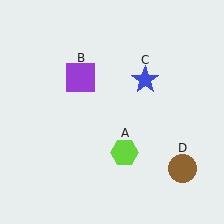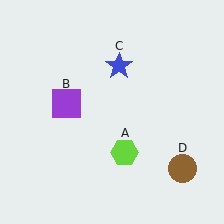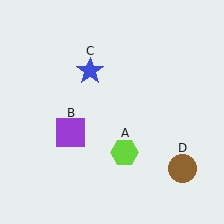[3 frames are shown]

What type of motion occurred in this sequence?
The purple square (object B), blue star (object C) rotated counterclockwise around the center of the scene.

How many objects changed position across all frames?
2 objects changed position: purple square (object B), blue star (object C).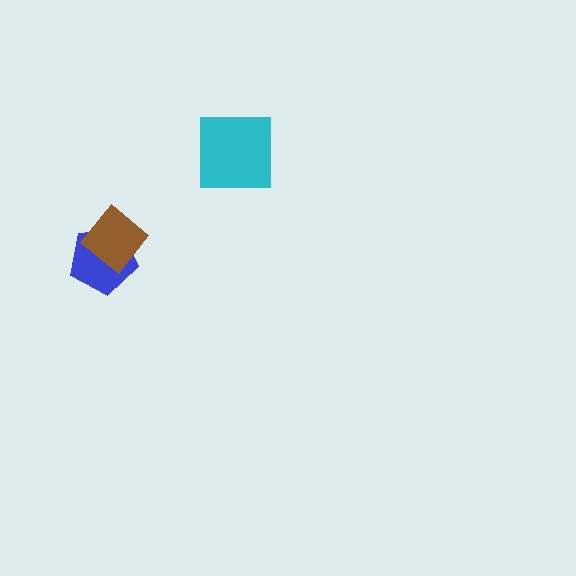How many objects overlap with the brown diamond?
1 object overlaps with the brown diamond.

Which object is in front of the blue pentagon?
The brown diamond is in front of the blue pentagon.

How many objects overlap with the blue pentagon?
1 object overlaps with the blue pentagon.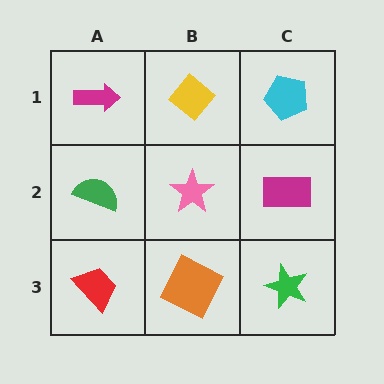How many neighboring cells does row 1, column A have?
2.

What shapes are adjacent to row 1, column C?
A magenta rectangle (row 2, column C), a yellow diamond (row 1, column B).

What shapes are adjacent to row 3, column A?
A green semicircle (row 2, column A), an orange square (row 3, column B).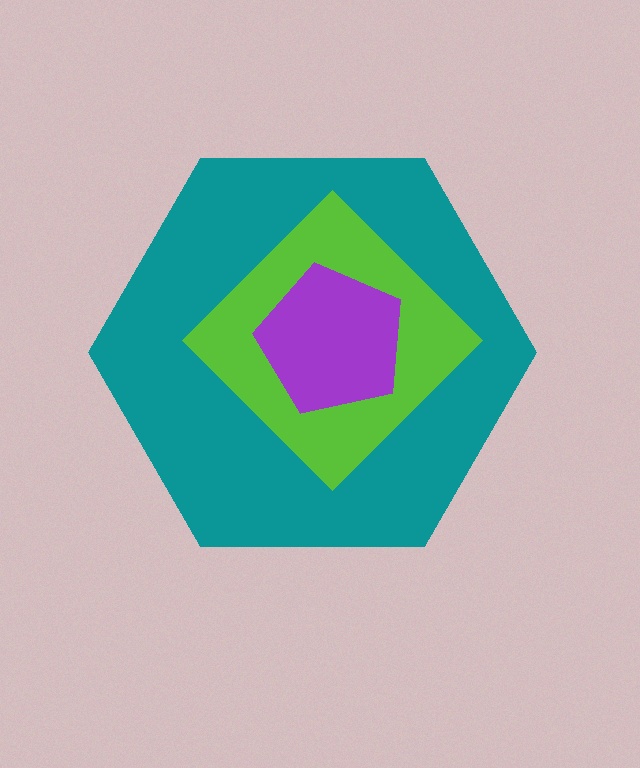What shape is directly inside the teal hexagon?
The lime diamond.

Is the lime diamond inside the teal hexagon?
Yes.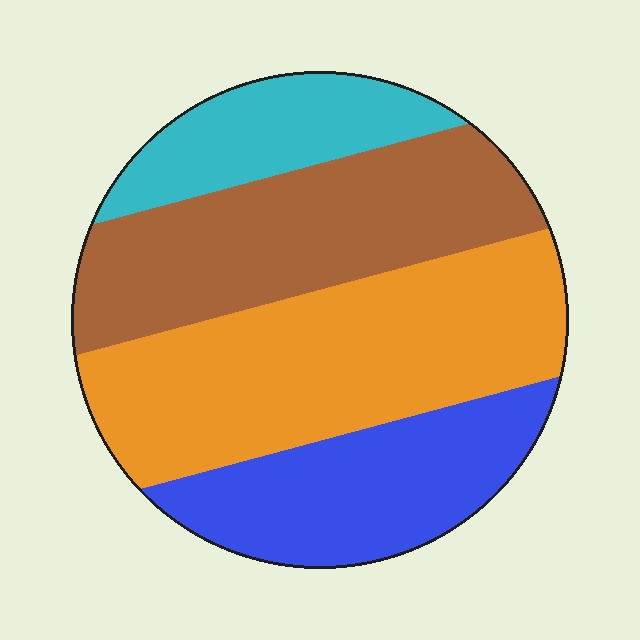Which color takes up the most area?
Orange, at roughly 35%.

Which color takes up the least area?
Cyan, at roughly 15%.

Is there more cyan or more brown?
Brown.